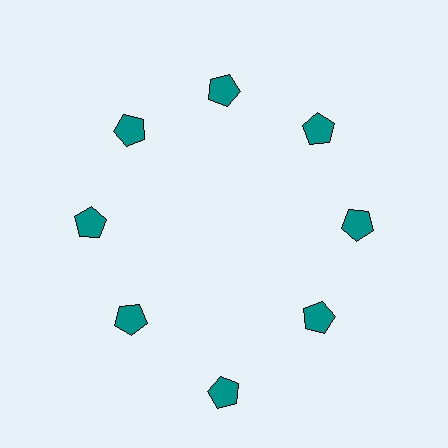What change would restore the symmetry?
The symmetry would be restored by moving it inward, back onto the ring so that all 8 pentagons sit at equal angles and equal distance from the center.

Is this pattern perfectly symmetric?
No. The 8 teal pentagons are arranged in a ring, but one element near the 6 o'clock position is pushed outward from the center, breaking the 8-fold rotational symmetry.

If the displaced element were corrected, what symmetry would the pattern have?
It would have 8-fold rotational symmetry — the pattern would map onto itself every 45 degrees.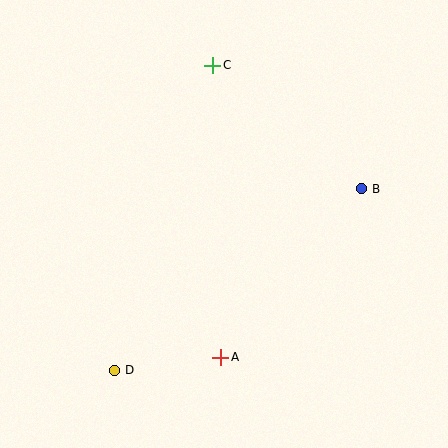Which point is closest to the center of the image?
Point A at (221, 357) is closest to the center.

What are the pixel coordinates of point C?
Point C is at (213, 65).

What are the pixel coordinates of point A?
Point A is at (221, 357).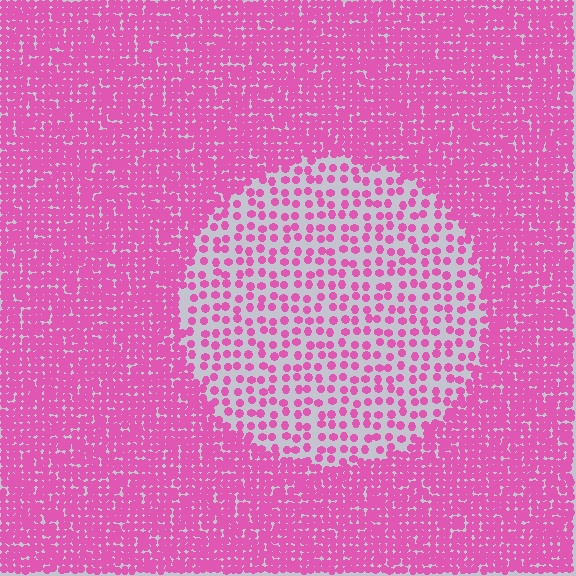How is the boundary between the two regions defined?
The boundary is defined by a change in element density (approximately 2.6x ratio). All elements are the same color, size, and shape.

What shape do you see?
I see a circle.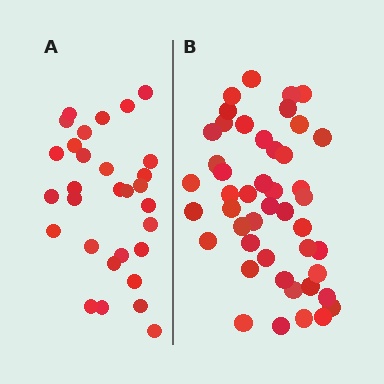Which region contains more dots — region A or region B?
Region B (the right region) has more dots.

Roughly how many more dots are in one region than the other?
Region B has approximately 15 more dots than region A.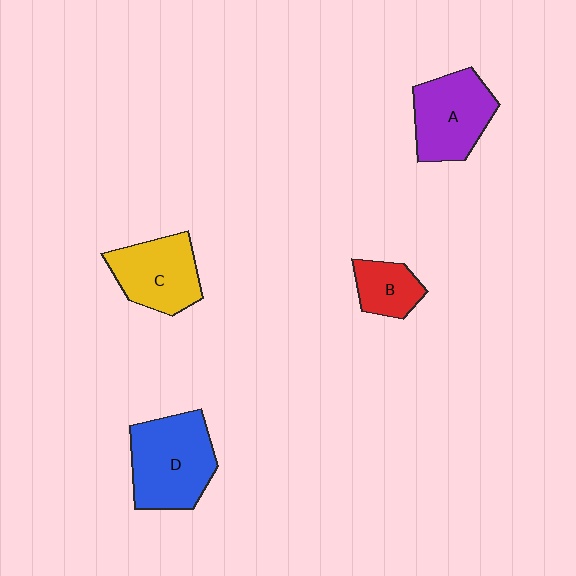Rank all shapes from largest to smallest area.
From largest to smallest: D (blue), A (purple), C (yellow), B (red).